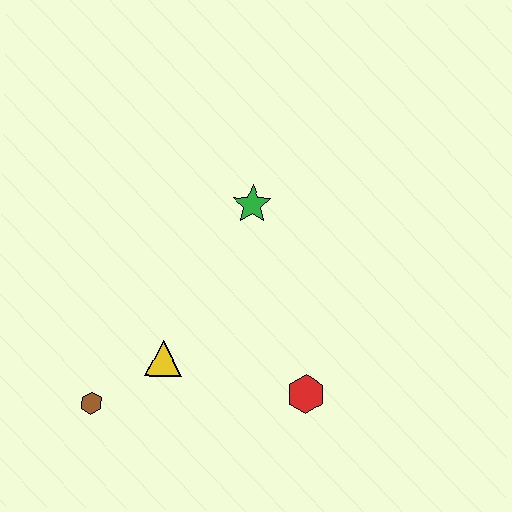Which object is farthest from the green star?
The brown hexagon is farthest from the green star.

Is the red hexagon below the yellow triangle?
Yes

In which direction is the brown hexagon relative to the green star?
The brown hexagon is below the green star.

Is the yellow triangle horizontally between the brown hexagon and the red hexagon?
Yes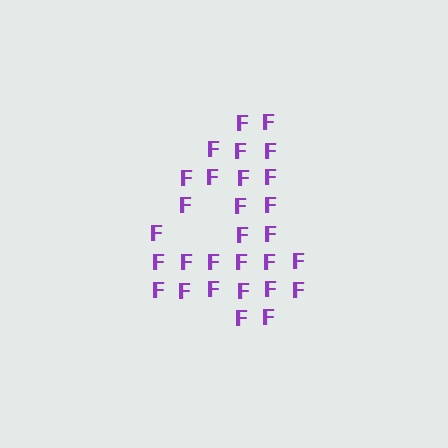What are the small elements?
The small elements are letter F's.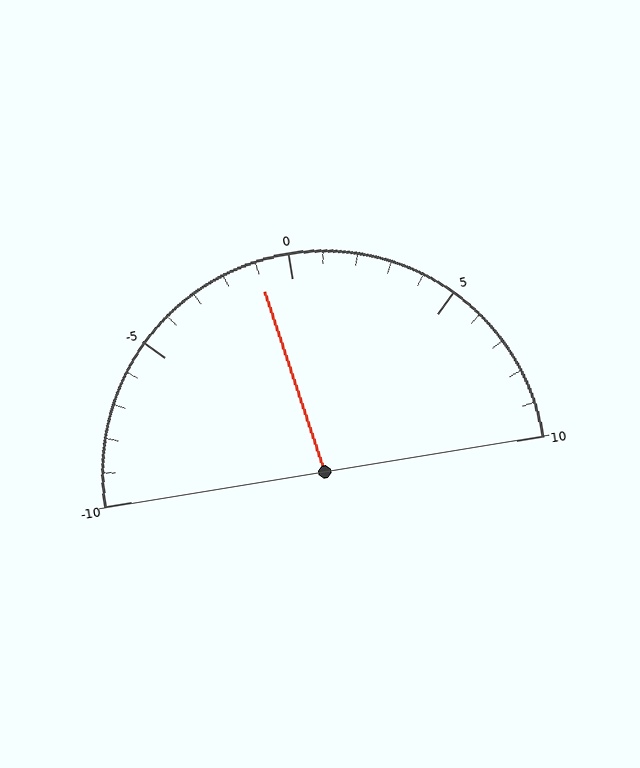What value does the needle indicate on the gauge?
The needle indicates approximately -1.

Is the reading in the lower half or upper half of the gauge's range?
The reading is in the lower half of the range (-10 to 10).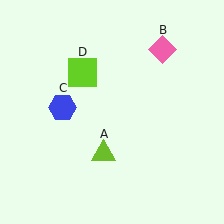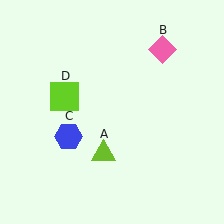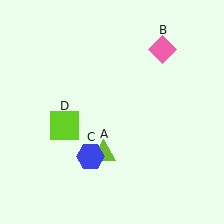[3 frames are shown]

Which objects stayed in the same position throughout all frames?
Lime triangle (object A) and pink diamond (object B) remained stationary.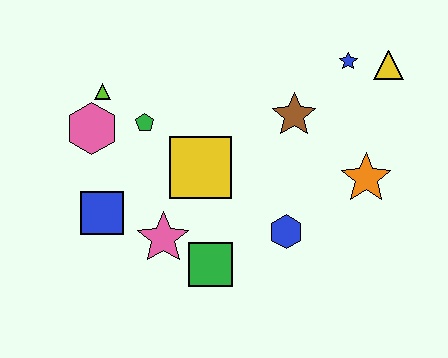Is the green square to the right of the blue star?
No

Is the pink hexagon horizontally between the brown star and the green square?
No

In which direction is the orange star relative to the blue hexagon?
The orange star is to the right of the blue hexagon.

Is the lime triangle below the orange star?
No